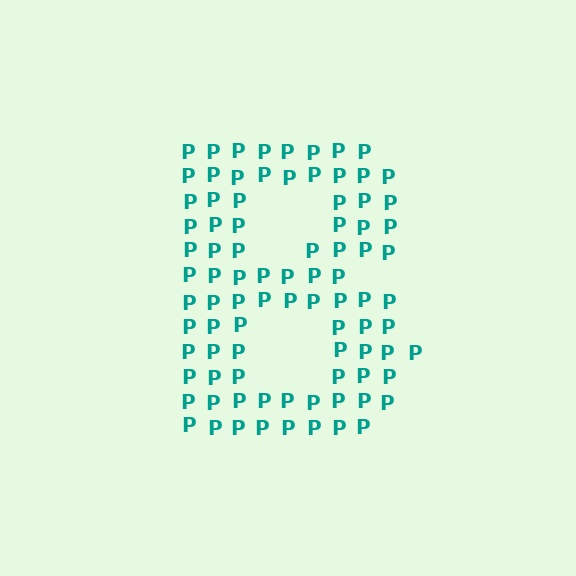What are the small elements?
The small elements are letter P's.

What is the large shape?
The large shape is the letter B.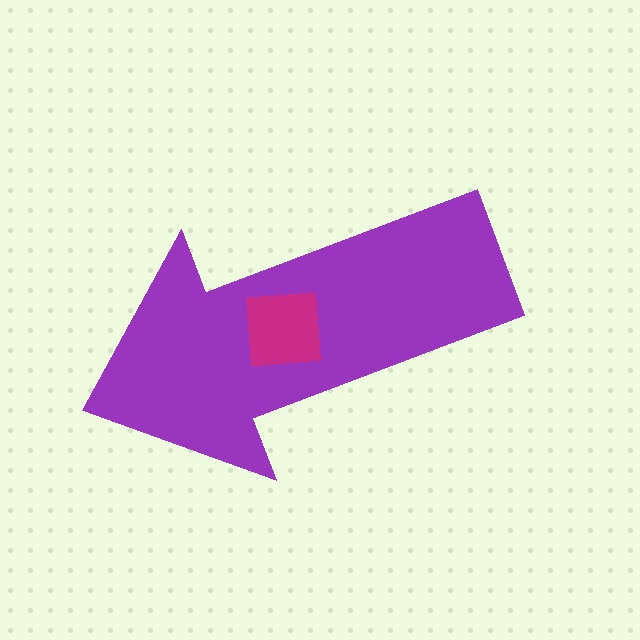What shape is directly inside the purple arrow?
The magenta square.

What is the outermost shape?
The purple arrow.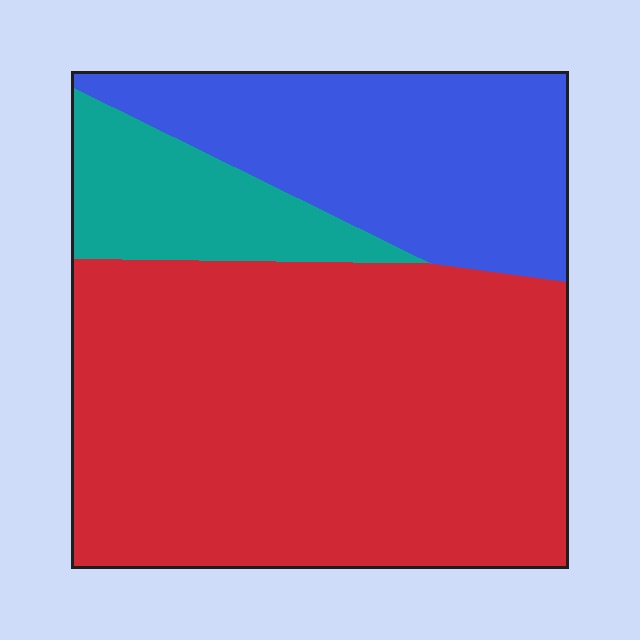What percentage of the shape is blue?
Blue covers 26% of the shape.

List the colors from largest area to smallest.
From largest to smallest: red, blue, teal.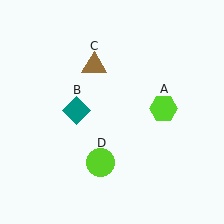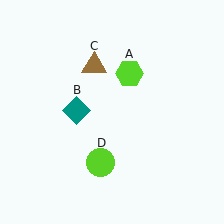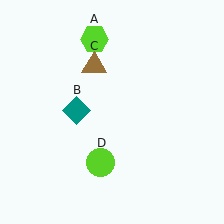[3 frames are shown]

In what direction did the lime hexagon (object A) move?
The lime hexagon (object A) moved up and to the left.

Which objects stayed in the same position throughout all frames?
Teal diamond (object B) and brown triangle (object C) and lime circle (object D) remained stationary.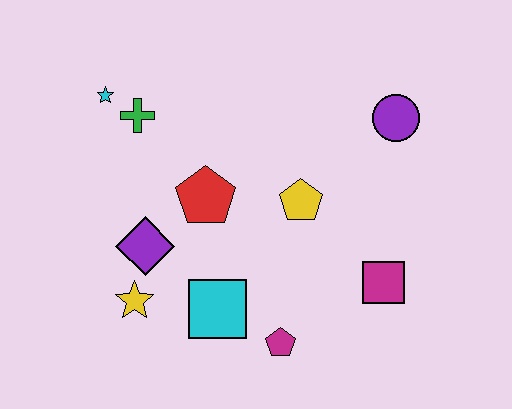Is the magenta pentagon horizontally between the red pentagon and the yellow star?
No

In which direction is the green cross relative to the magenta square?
The green cross is to the left of the magenta square.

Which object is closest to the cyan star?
The green cross is closest to the cyan star.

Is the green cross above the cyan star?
No